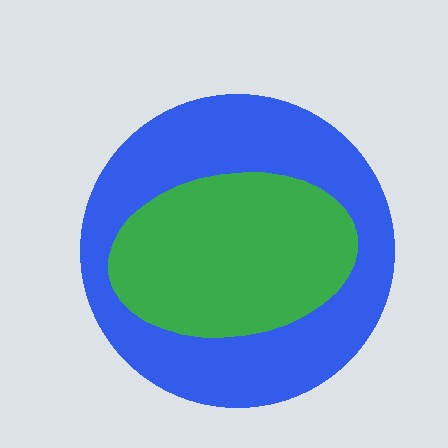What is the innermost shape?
The green ellipse.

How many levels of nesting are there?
2.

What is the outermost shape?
The blue circle.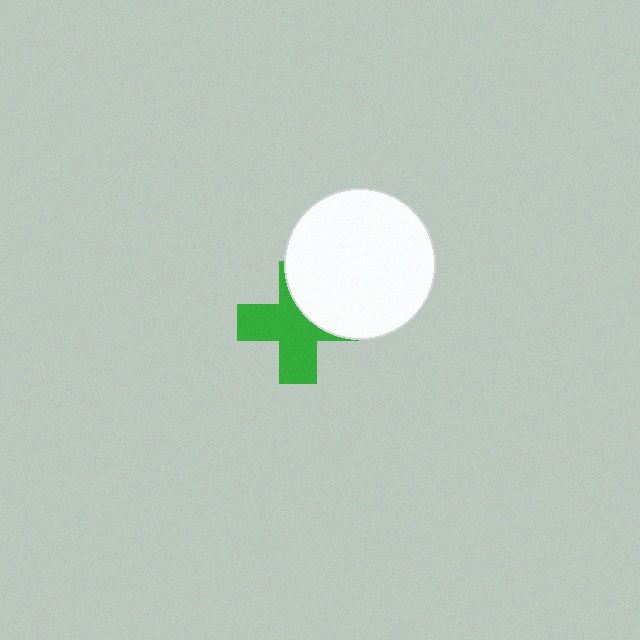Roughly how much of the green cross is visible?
About half of it is visible (roughly 63%).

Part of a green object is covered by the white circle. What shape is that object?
It is a cross.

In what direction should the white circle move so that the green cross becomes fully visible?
The white circle should move toward the upper-right. That is the shortest direction to clear the overlap and leave the green cross fully visible.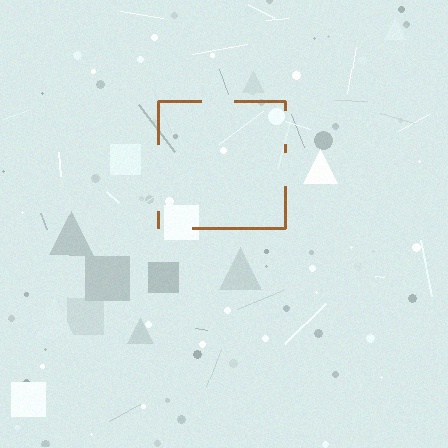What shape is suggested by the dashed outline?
The dashed outline suggests a square.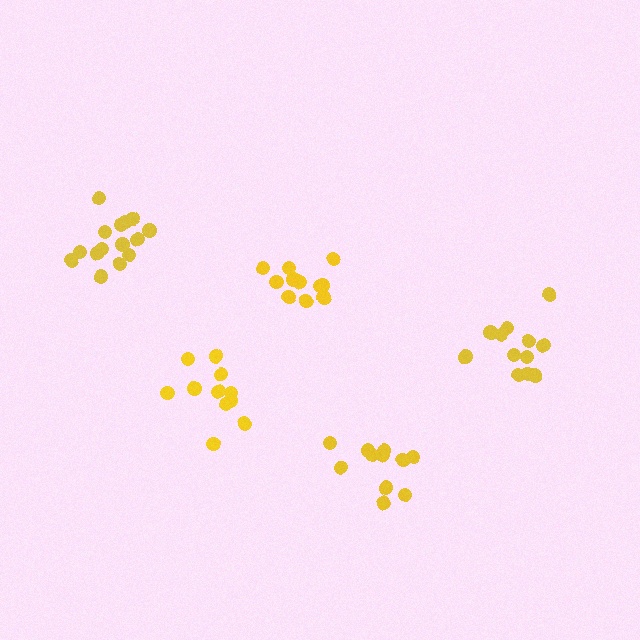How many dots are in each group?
Group 1: 11 dots, Group 2: 11 dots, Group 3: 12 dots, Group 4: 15 dots, Group 5: 11 dots (60 total).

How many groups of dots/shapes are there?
There are 5 groups.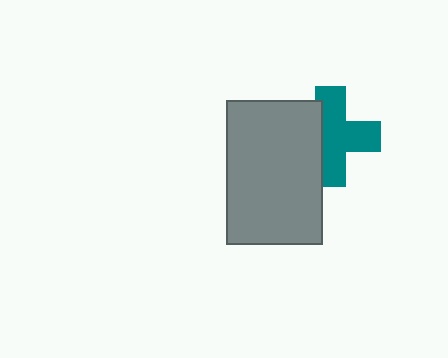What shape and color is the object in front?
The object in front is a gray rectangle.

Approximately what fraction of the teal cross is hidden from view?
Roughly 34% of the teal cross is hidden behind the gray rectangle.